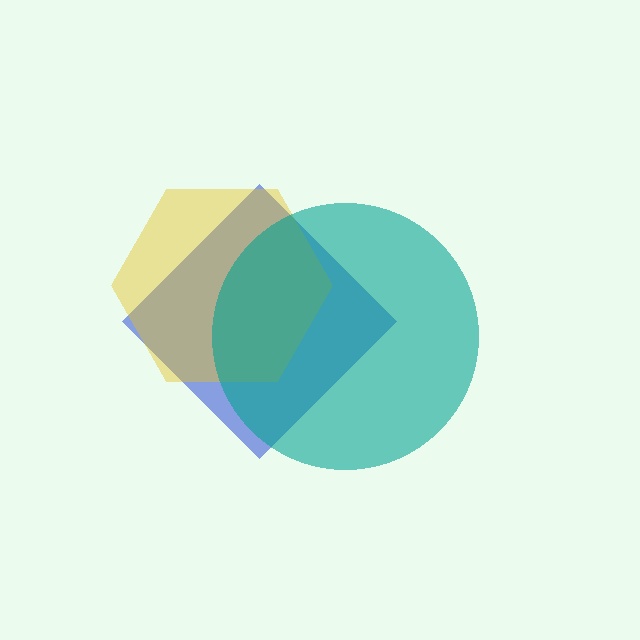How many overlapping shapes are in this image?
There are 3 overlapping shapes in the image.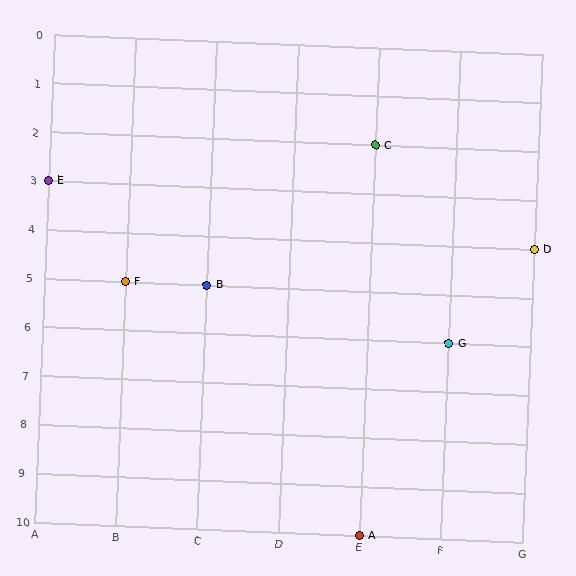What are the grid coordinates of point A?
Point A is at grid coordinates (E, 10).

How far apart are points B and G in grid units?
Points B and G are 3 columns and 1 row apart (about 3.2 grid units diagonally).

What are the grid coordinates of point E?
Point E is at grid coordinates (A, 3).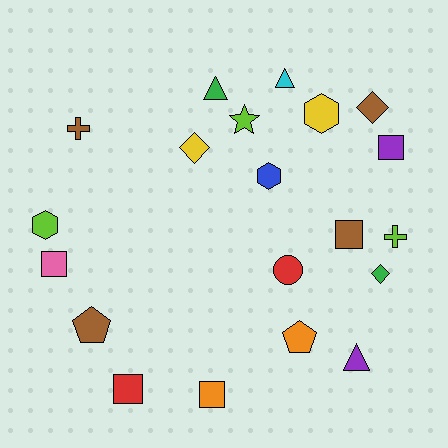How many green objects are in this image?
There are 2 green objects.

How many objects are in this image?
There are 20 objects.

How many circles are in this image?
There is 1 circle.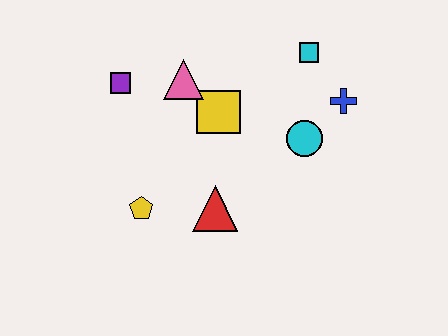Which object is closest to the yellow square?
The pink triangle is closest to the yellow square.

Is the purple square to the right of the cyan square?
No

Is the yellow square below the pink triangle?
Yes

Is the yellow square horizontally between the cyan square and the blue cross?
No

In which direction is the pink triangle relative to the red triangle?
The pink triangle is above the red triangle.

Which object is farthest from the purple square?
The blue cross is farthest from the purple square.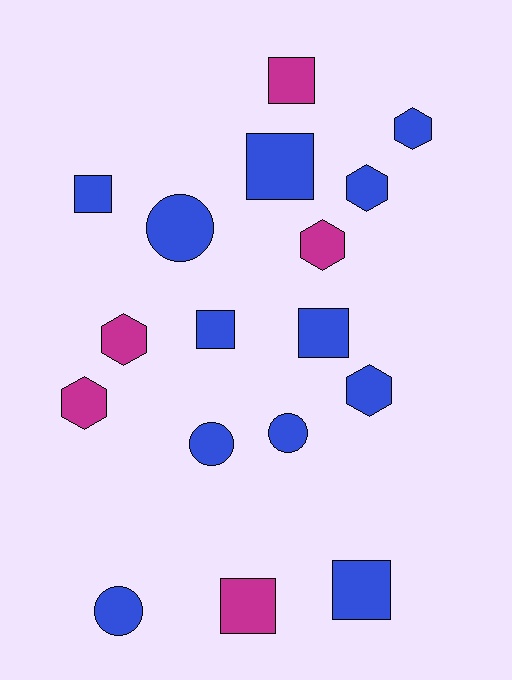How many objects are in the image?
There are 17 objects.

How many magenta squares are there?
There are 2 magenta squares.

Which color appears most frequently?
Blue, with 12 objects.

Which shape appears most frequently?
Square, with 7 objects.